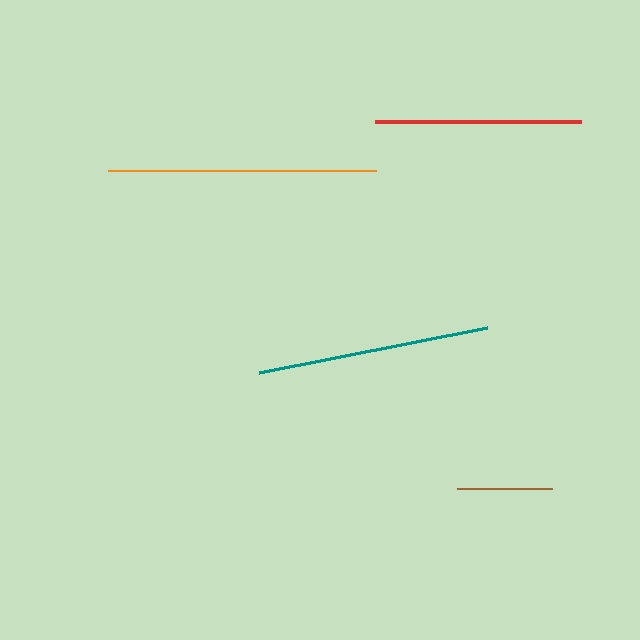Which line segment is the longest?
The orange line is the longest at approximately 268 pixels.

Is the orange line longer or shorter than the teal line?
The orange line is longer than the teal line.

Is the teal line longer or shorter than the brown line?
The teal line is longer than the brown line.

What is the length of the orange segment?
The orange segment is approximately 268 pixels long.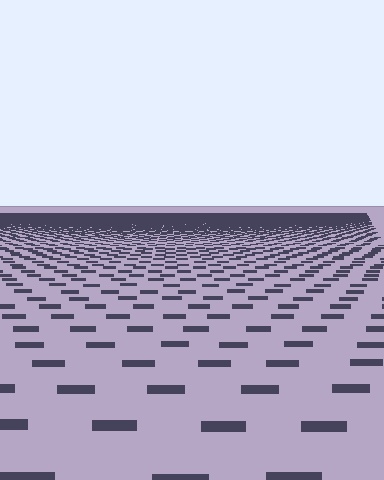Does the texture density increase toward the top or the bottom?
Density increases toward the top.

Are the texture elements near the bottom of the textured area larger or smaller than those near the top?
Larger. Near the bottom, elements are closer to the viewer and appear at a bigger on-screen size.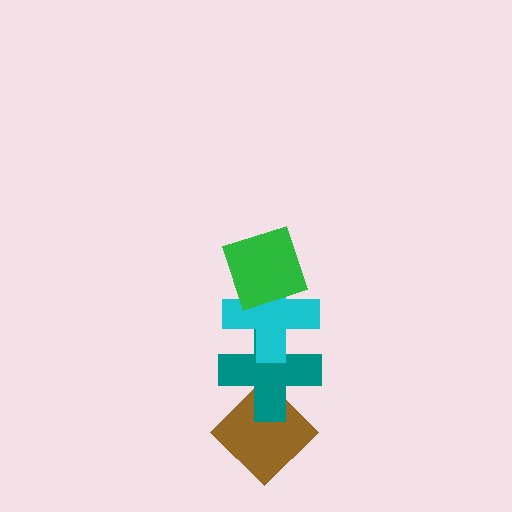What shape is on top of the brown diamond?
The teal cross is on top of the brown diamond.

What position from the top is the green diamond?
The green diamond is 1st from the top.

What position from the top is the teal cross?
The teal cross is 3rd from the top.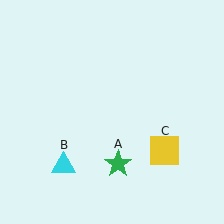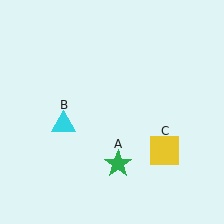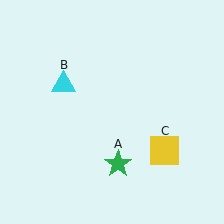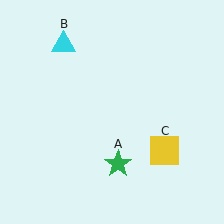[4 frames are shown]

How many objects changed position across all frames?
1 object changed position: cyan triangle (object B).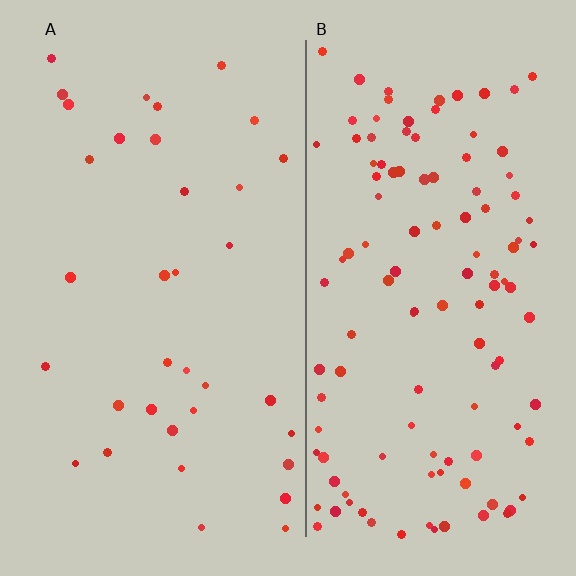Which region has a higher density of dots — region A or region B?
B (the right).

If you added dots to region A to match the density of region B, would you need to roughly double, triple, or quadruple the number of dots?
Approximately triple.